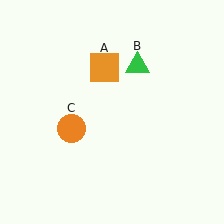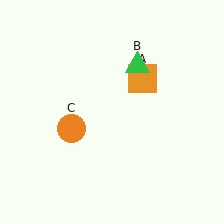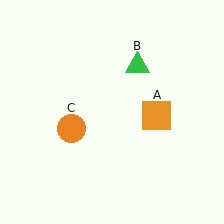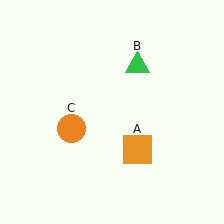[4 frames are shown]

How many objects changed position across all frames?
1 object changed position: orange square (object A).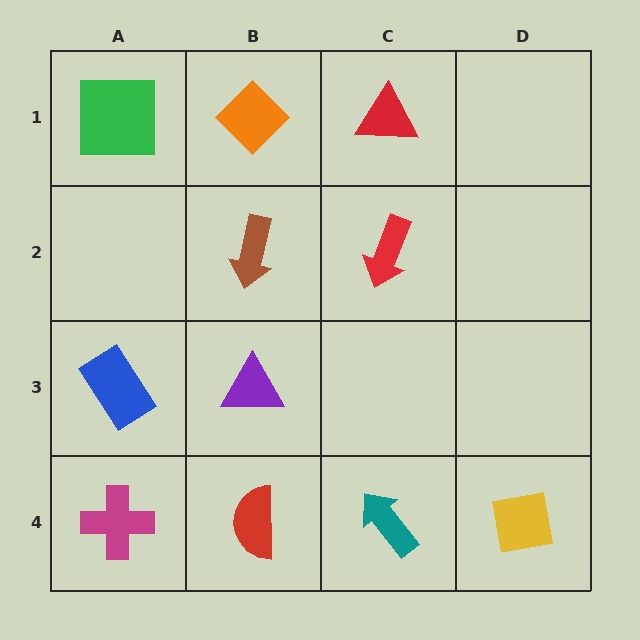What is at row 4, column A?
A magenta cross.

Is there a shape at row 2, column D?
No, that cell is empty.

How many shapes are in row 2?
2 shapes.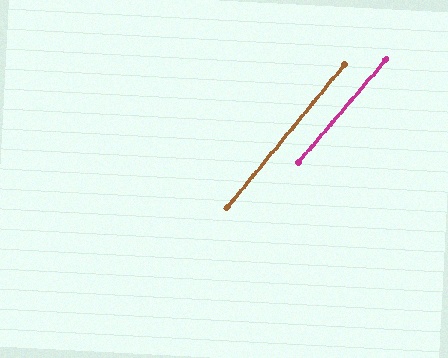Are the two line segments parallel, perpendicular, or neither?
Parallel — their directions differ by only 0.9°.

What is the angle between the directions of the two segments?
Approximately 1 degree.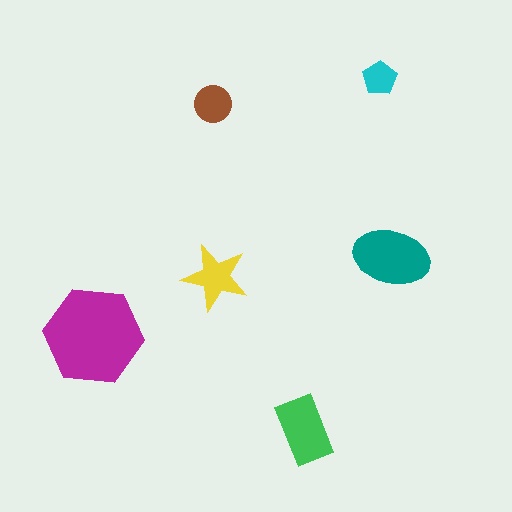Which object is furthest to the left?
The magenta hexagon is leftmost.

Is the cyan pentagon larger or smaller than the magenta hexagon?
Smaller.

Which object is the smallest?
The cyan pentagon.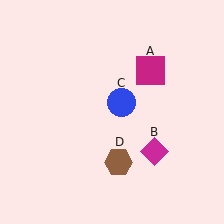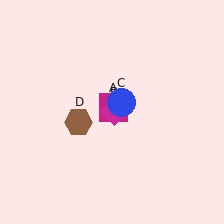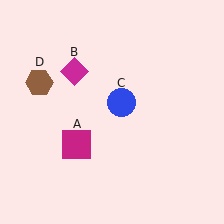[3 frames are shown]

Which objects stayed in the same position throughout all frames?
Blue circle (object C) remained stationary.